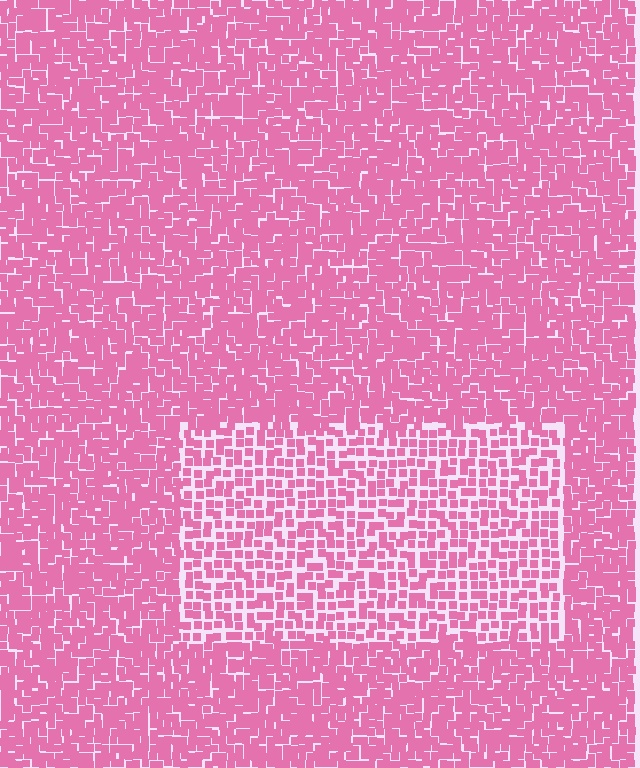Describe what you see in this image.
The image contains small pink elements arranged at two different densities. A rectangle-shaped region is visible where the elements are less densely packed than the surrounding area.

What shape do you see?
I see a rectangle.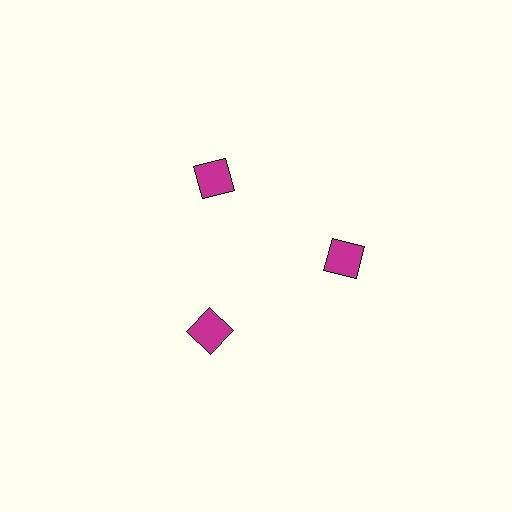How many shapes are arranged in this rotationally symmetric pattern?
There are 3 shapes, arranged in 3 groups of 1.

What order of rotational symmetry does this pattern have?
This pattern has 3-fold rotational symmetry.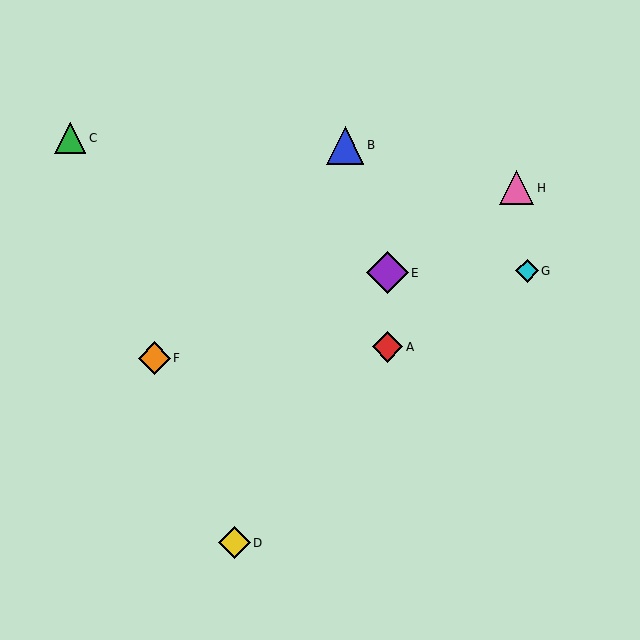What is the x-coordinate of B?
Object B is at x≈345.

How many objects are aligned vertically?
2 objects (A, E) are aligned vertically.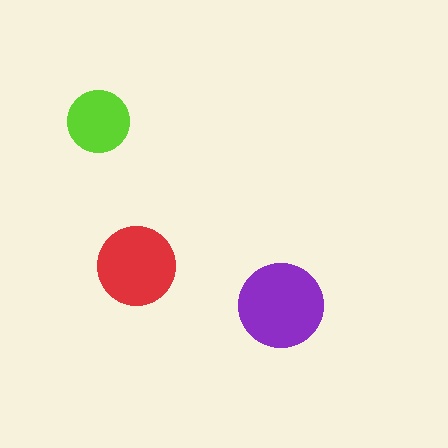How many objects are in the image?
There are 3 objects in the image.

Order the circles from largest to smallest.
the purple one, the red one, the lime one.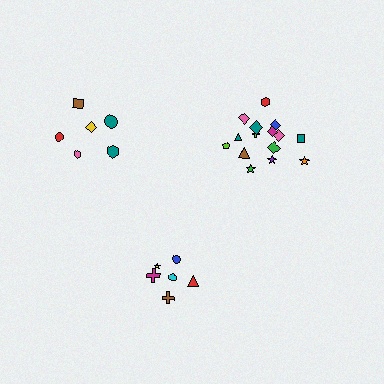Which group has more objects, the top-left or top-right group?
The top-right group.